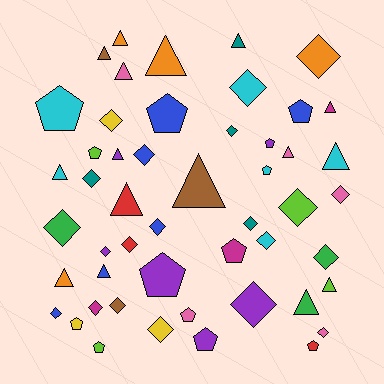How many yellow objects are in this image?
There are 3 yellow objects.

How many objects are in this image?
There are 50 objects.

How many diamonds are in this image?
There are 21 diamonds.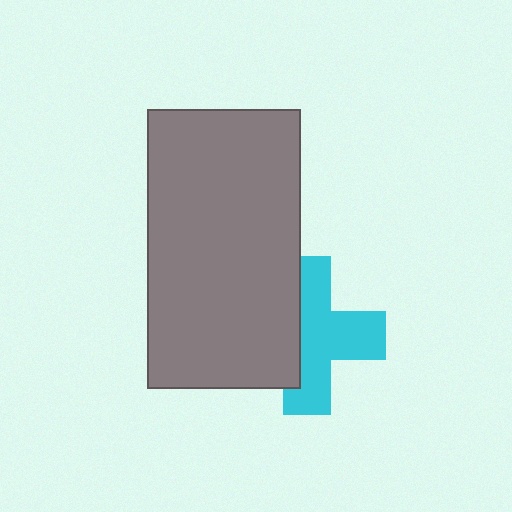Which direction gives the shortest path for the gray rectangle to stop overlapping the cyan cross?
Moving left gives the shortest separation.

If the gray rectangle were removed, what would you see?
You would see the complete cyan cross.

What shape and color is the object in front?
The object in front is a gray rectangle.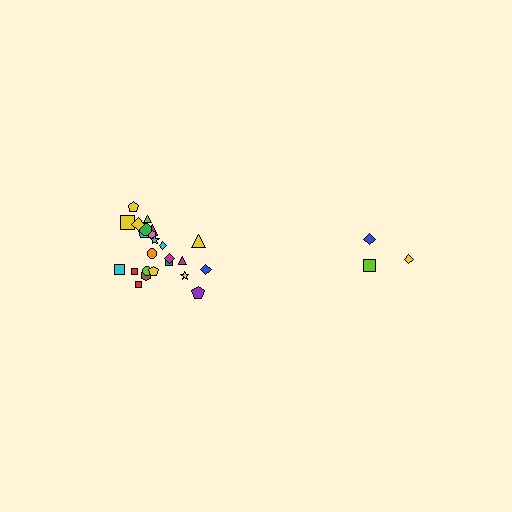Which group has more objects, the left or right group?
The left group.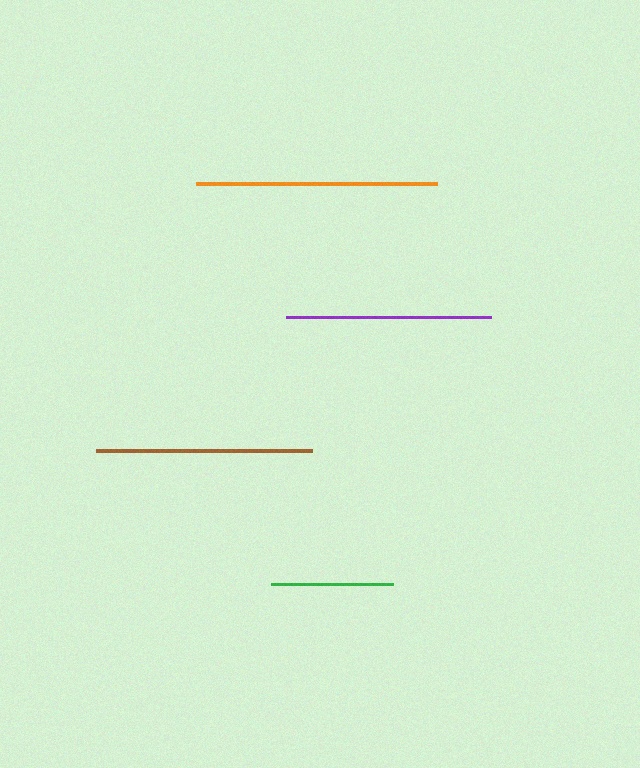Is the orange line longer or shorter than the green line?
The orange line is longer than the green line.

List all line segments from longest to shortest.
From longest to shortest: orange, brown, purple, green.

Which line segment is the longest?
The orange line is the longest at approximately 241 pixels.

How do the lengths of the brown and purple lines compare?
The brown and purple lines are approximately the same length.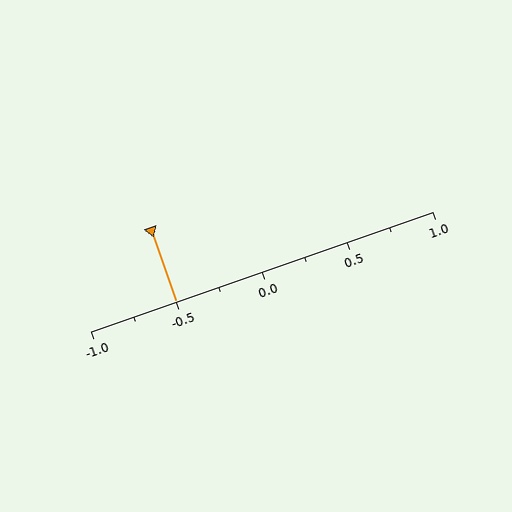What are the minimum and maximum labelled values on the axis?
The axis runs from -1.0 to 1.0.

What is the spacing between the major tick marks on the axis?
The major ticks are spaced 0.5 apart.